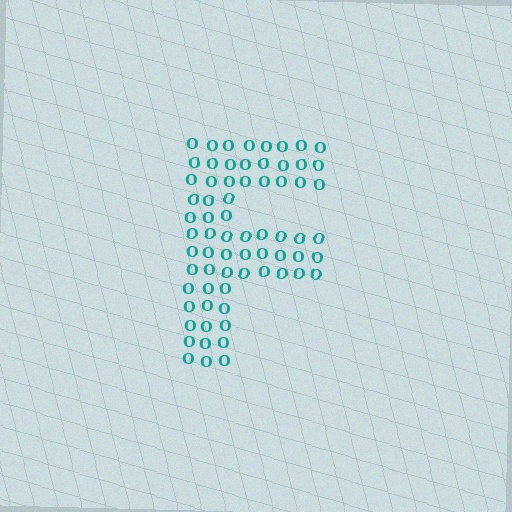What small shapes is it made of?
It is made of small letter O's.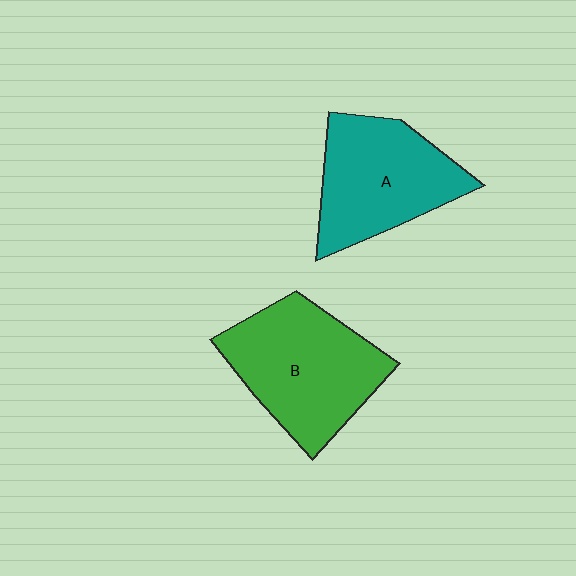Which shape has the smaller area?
Shape A (teal).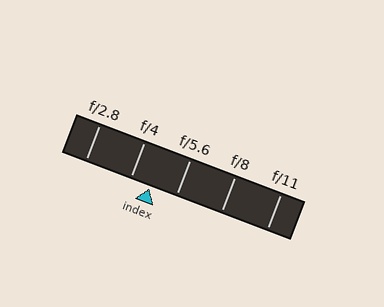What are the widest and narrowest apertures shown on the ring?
The widest aperture shown is f/2.8 and the narrowest is f/11.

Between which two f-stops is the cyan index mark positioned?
The index mark is between f/4 and f/5.6.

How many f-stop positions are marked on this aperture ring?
There are 5 f-stop positions marked.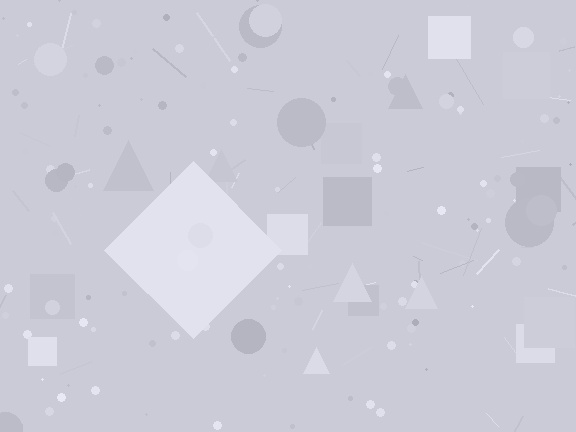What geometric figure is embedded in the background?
A diamond is embedded in the background.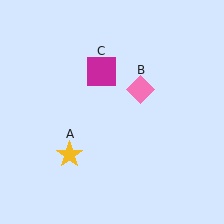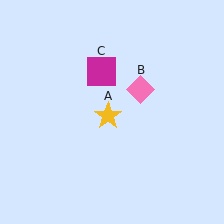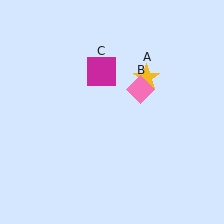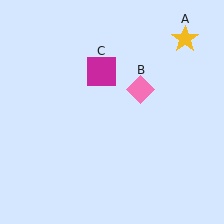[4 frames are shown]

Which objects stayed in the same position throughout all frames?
Pink diamond (object B) and magenta square (object C) remained stationary.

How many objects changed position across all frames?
1 object changed position: yellow star (object A).